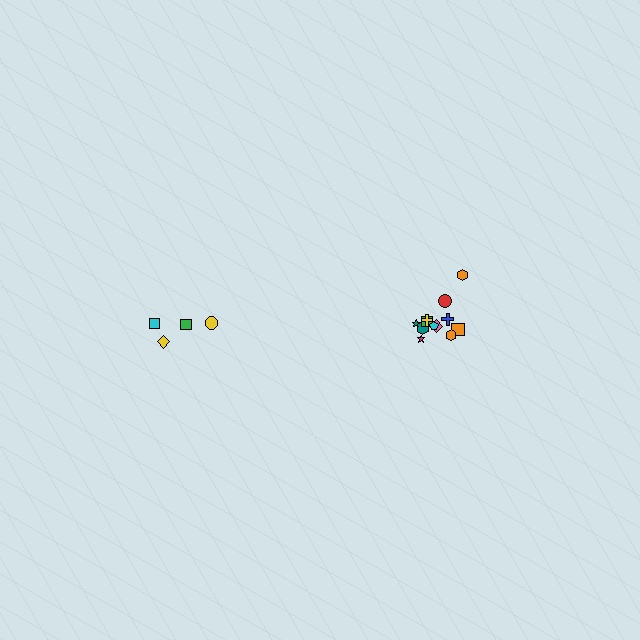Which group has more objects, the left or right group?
The right group.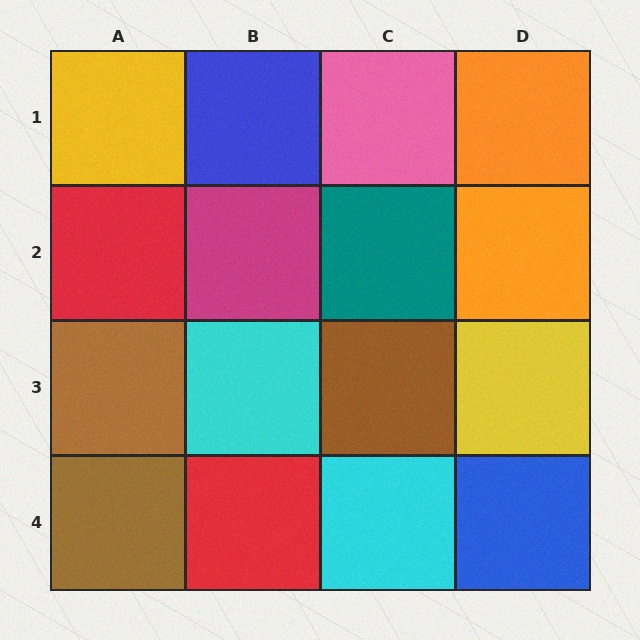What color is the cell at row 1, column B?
Blue.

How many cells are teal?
1 cell is teal.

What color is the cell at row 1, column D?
Orange.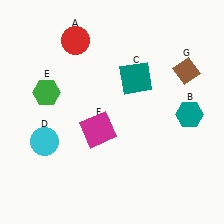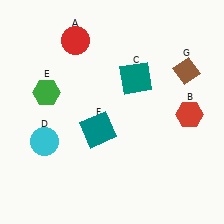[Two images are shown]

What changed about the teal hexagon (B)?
In Image 1, B is teal. In Image 2, it changed to red.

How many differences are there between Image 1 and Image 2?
There are 2 differences between the two images.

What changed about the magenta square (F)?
In Image 1, F is magenta. In Image 2, it changed to teal.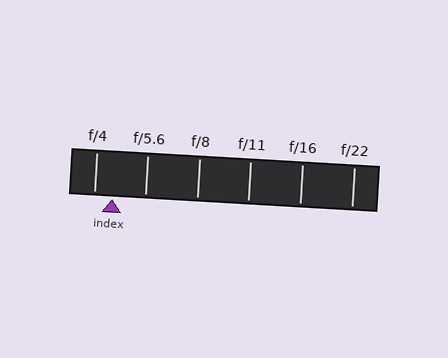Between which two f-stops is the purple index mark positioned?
The index mark is between f/4 and f/5.6.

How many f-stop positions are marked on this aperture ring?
There are 6 f-stop positions marked.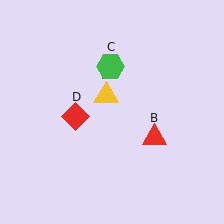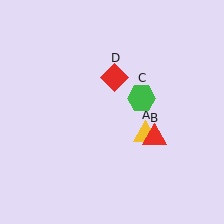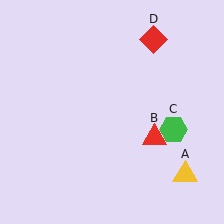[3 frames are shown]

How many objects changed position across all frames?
3 objects changed position: yellow triangle (object A), green hexagon (object C), red diamond (object D).